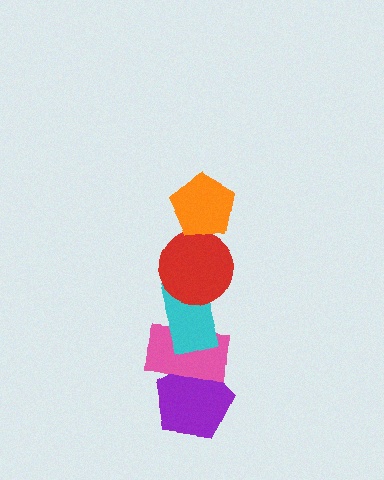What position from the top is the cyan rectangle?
The cyan rectangle is 3rd from the top.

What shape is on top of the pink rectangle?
The cyan rectangle is on top of the pink rectangle.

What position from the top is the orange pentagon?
The orange pentagon is 1st from the top.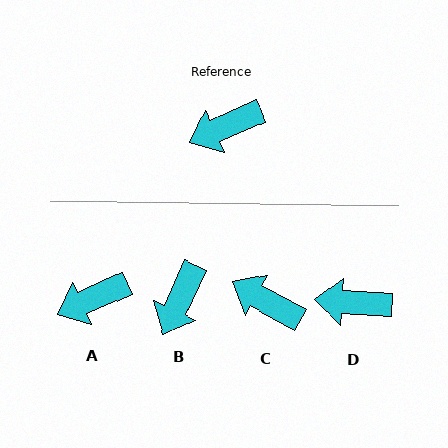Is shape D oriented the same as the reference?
No, it is off by about 28 degrees.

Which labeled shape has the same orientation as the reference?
A.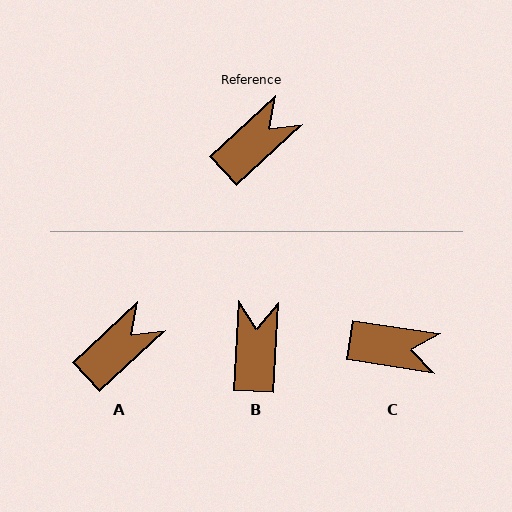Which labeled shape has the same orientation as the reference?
A.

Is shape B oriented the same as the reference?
No, it is off by about 44 degrees.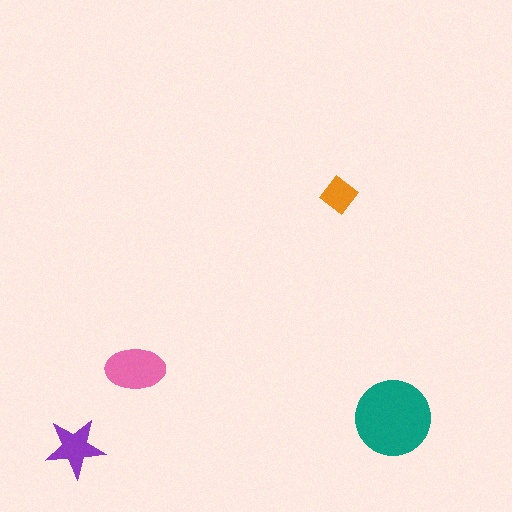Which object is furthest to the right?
The teal circle is rightmost.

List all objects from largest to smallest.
The teal circle, the pink ellipse, the purple star, the orange diamond.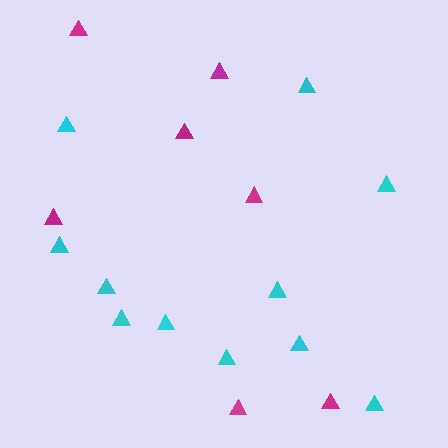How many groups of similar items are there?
There are 2 groups: one group of cyan triangles (11) and one group of magenta triangles (7).